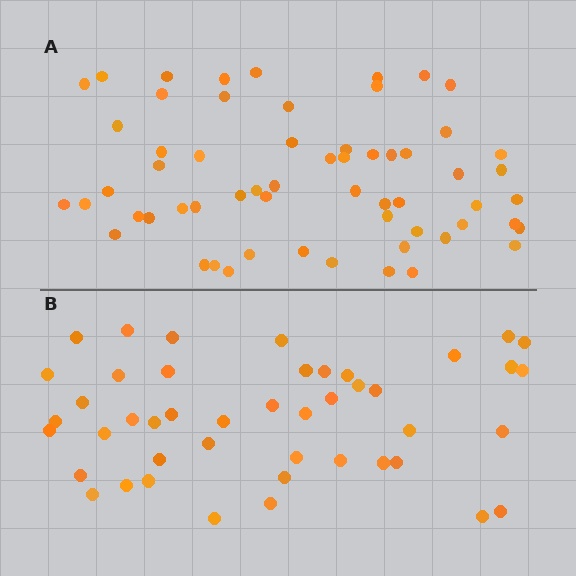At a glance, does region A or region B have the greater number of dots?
Region A (the top region) has more dots.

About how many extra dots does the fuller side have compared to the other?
Region A has approximately 15 more dots than region B.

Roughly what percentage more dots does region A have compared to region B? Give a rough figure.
About 35% more.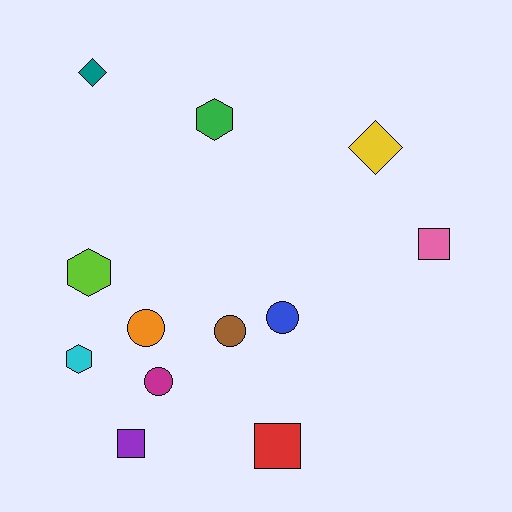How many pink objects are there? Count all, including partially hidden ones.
There is 1 pink object.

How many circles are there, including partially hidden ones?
There are 4 circles.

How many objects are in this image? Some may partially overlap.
There are 12 objects.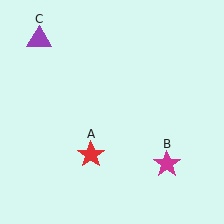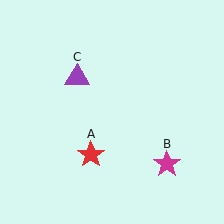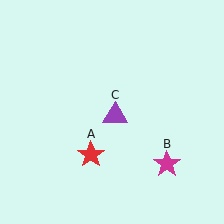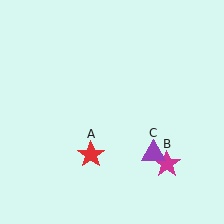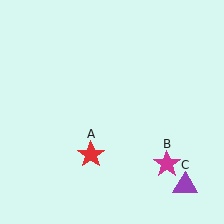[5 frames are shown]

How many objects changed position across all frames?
1 object changed position: purple triangle (object C).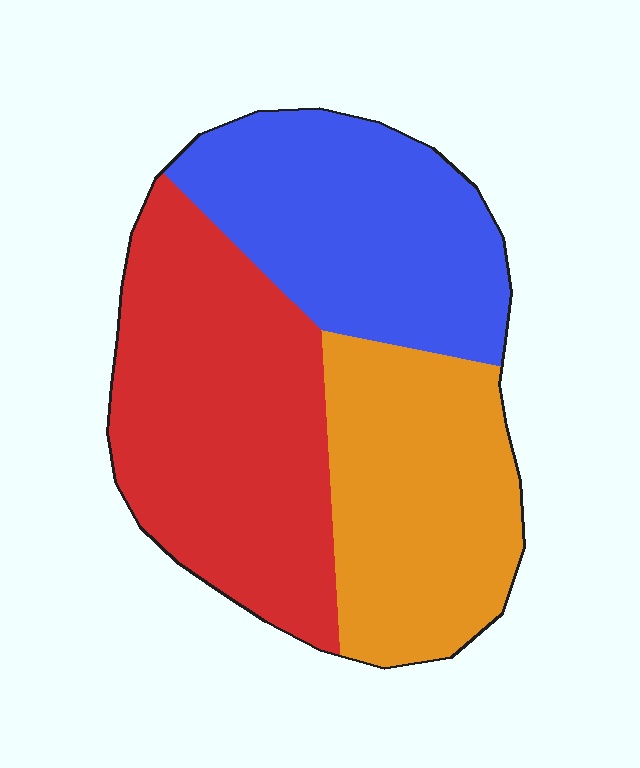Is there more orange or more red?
Red.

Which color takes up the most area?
Red, at roughly 40%.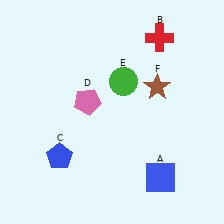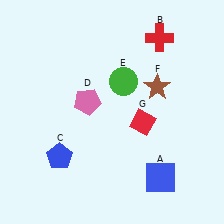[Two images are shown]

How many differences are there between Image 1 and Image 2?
There is 1 difference between the two images.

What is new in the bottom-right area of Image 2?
A red diamond (G) was added in the bottom-right area of Image 2.